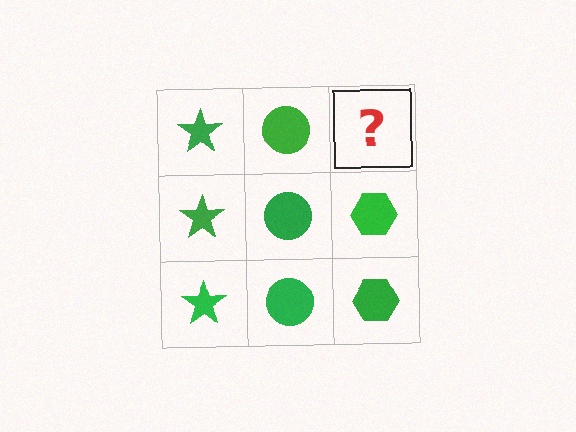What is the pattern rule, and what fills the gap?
The rule is that each column has a consistent shape. The gap should be filled with a green hexagon.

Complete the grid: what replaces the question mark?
The question mark should be replaced with a green hexagon.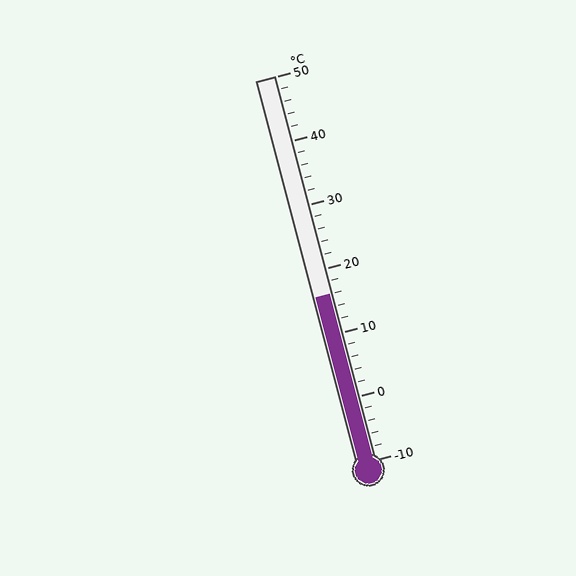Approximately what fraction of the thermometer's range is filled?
The thermometer is filled to approximately 45% of its range.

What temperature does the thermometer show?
The thermometer shows approximately 16°C.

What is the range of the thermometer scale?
The thermometer scale ranges from -10°C to 50°C.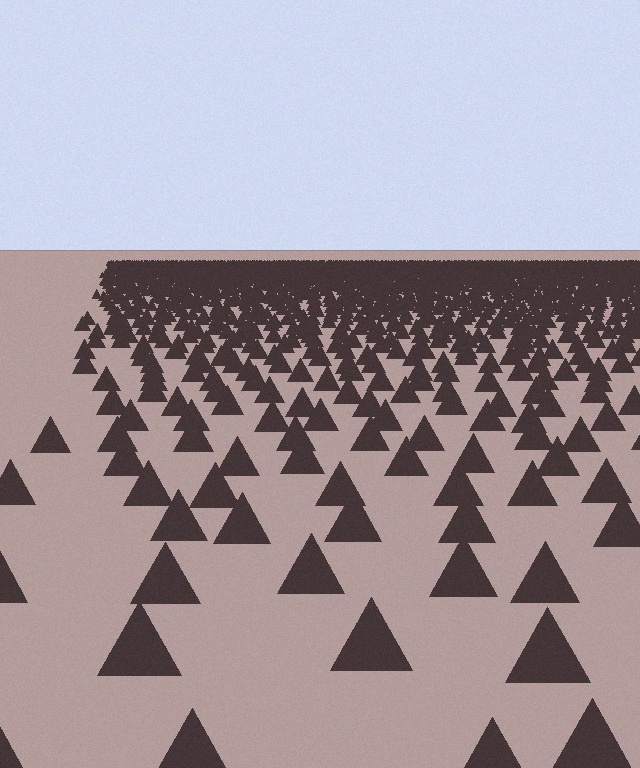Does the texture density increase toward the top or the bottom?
Density increases toward the top.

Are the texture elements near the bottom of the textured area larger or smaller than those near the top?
Larger. Near the bottom, elements are closer to the viewer and appear at a bigger on-screen size.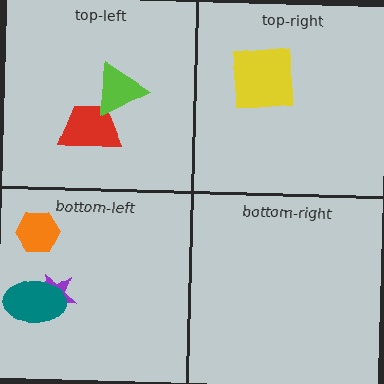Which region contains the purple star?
The bottom-left region.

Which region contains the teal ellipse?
The bottom-left region.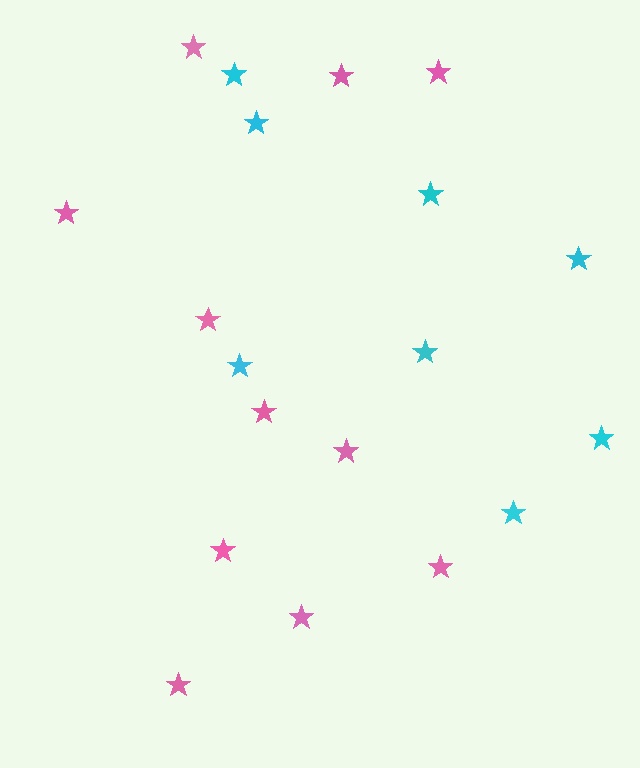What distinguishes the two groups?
There are 2 groups: one group of cyan stars (8) and one group of pink stars (11).